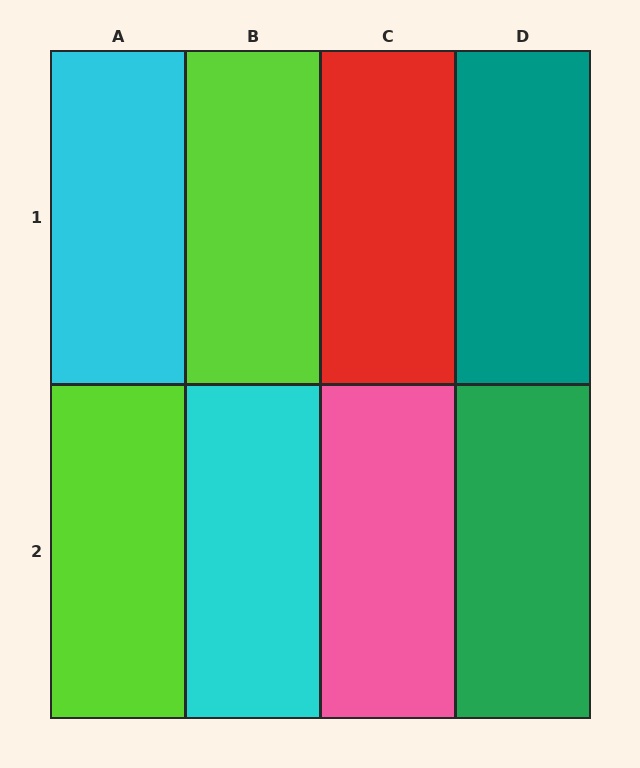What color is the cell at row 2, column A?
Lime.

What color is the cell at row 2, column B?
Cyan.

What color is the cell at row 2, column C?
Pink.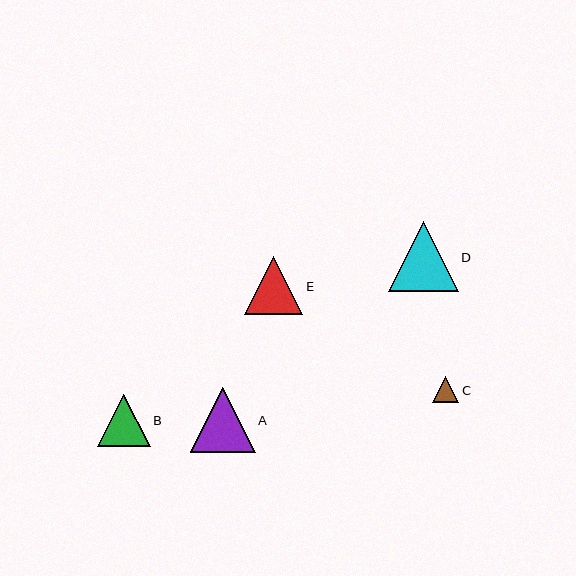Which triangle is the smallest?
Triangle C is the smallest with a size of approximately 26 pixels.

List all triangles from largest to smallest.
From largest to smallest: D, A, E, B, C.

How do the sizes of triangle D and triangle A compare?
Triangle D and triangle A are approximately the same size.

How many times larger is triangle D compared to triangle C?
Triangle D is approximately 2.7 times the size of triangle C.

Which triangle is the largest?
Triangle D is the largest with a size of approximately 70 pixels.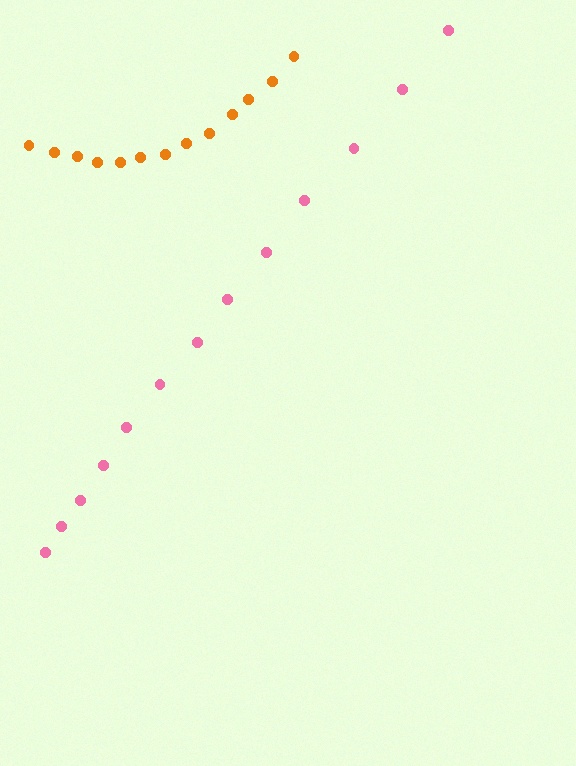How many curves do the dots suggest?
There are 2 distinct paths.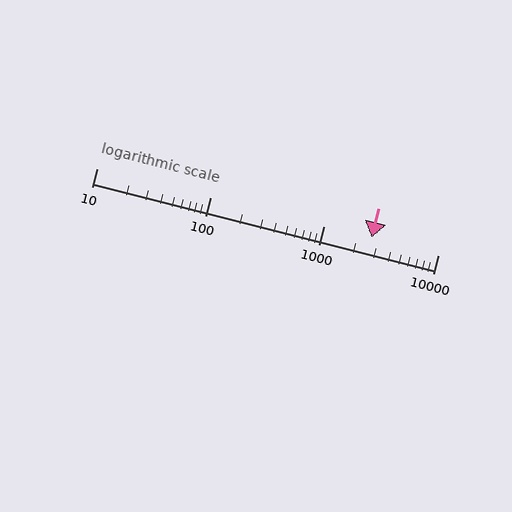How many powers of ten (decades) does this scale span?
The scale spans 3 decades, from 10 to 10000.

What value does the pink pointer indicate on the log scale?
The pointer indicates approximately 2600.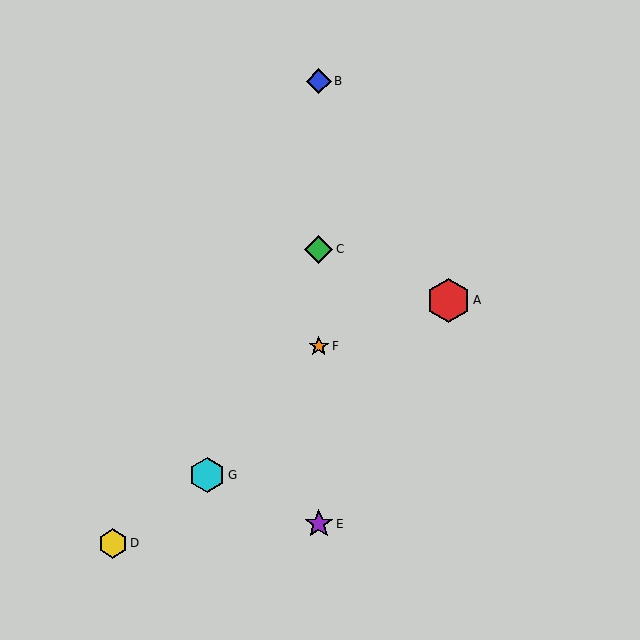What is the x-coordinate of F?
Object F is at x≈319.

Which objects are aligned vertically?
Objects B, C, E, F are aligned vertically.